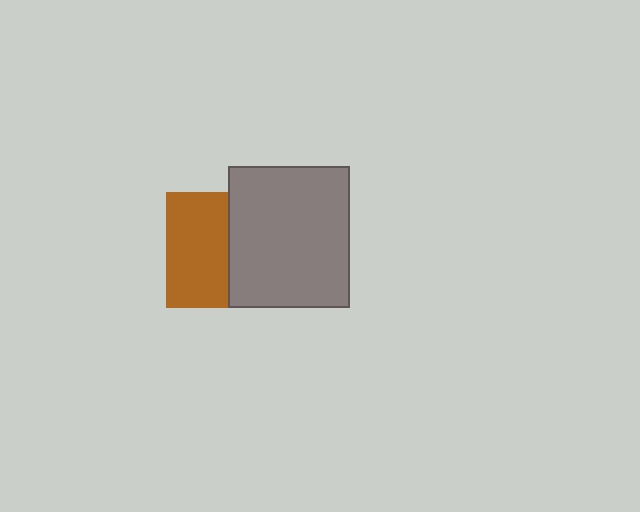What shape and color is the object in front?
The object in front is a gray rectangle.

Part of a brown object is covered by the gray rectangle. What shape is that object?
It is a square.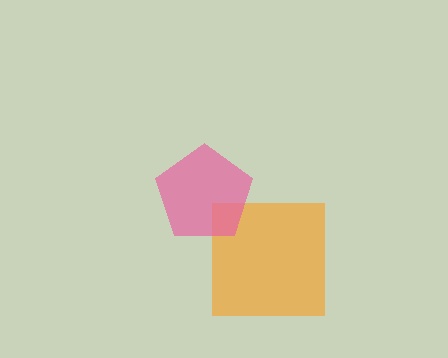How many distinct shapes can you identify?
There are 2 distinct shapes: an orange square, a pink pentagon.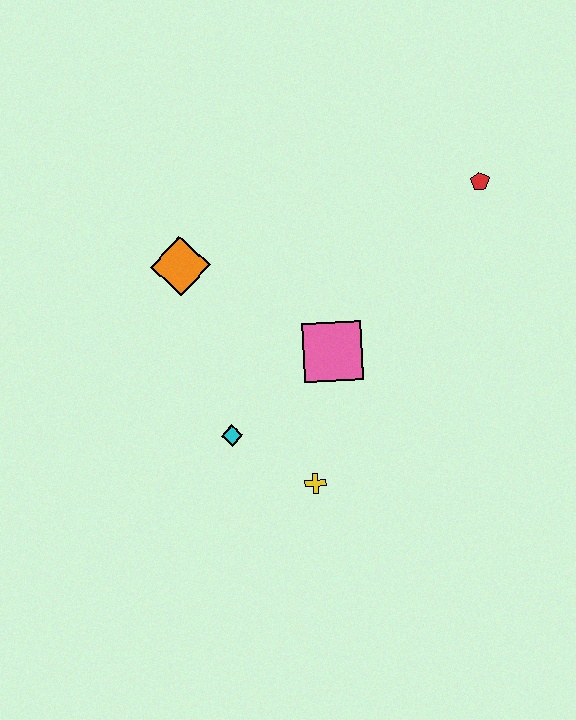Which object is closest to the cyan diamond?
The yellow cross is closest to the cyan diamond.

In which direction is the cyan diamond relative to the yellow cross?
The cyan diamond is to the left of the yellow cross.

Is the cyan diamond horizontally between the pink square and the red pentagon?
No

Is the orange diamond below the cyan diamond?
No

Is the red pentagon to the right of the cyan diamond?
Yes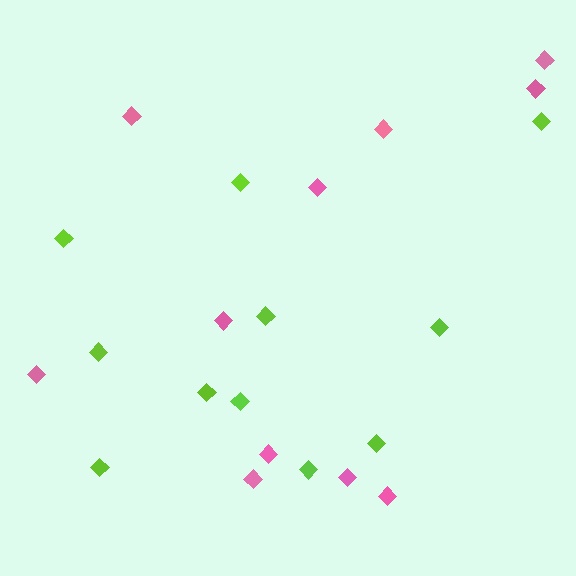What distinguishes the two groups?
There are 2 groups: one group of lime diamonds (11) and one group of pink diamonds (11).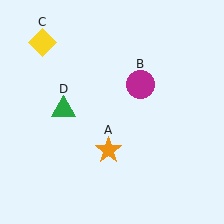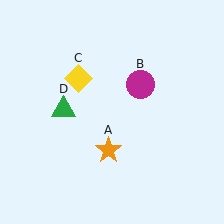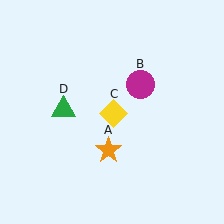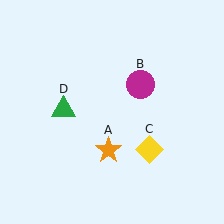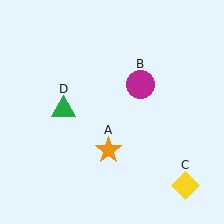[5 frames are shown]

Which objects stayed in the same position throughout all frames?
Orange star (object A) and magenta circle (object B) and green triangle (object D) remained stationary.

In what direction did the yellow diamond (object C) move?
The yellow diamond (object C) moved down and to the right.